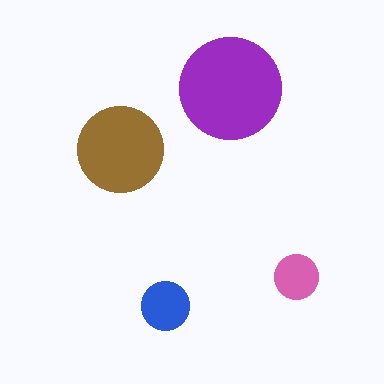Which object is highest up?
The purple circle is topmost.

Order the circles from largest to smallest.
the purple one, the brown one, the blue one, the pink one.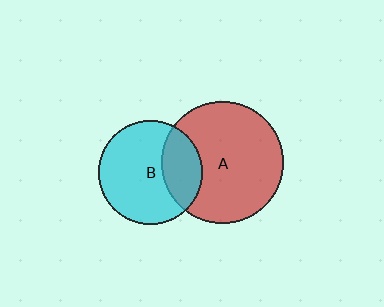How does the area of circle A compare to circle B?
Approximately 1.4 times.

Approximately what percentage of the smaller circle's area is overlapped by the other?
Approximately 30%.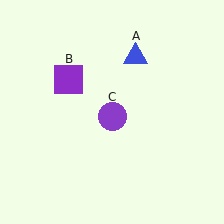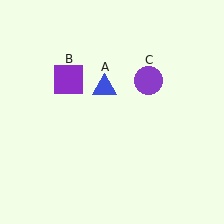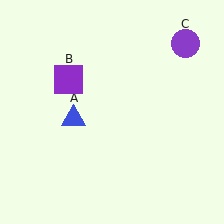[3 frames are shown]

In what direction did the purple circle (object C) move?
The purple circle (object C) moved up and to the right.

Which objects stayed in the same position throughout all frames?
Purple square (object B) remained stationary.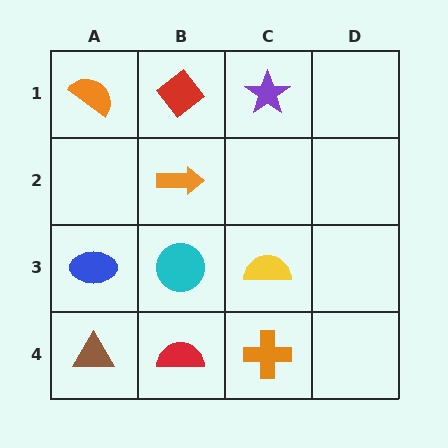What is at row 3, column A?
A blue ellipse.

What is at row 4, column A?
A brown triangle.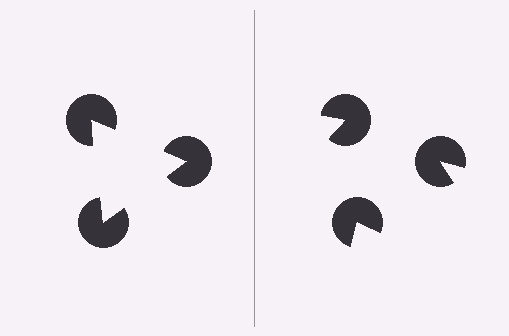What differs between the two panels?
The pac-man discs are positioned identically on both sides; only the wedge orientations differ. On the left they align to a triangle; on the right they are misaligned.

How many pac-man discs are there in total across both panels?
6 — 3 on each side.